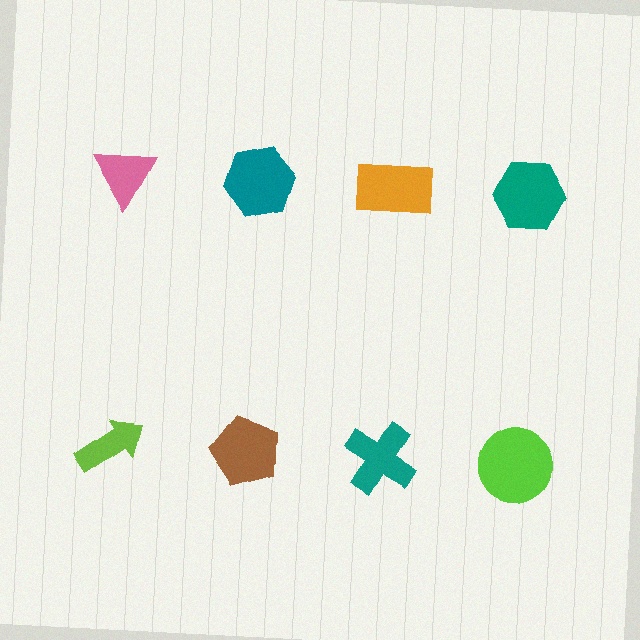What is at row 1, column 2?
A teal hexagon.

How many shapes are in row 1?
4 shapes.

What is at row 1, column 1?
A pink triangle.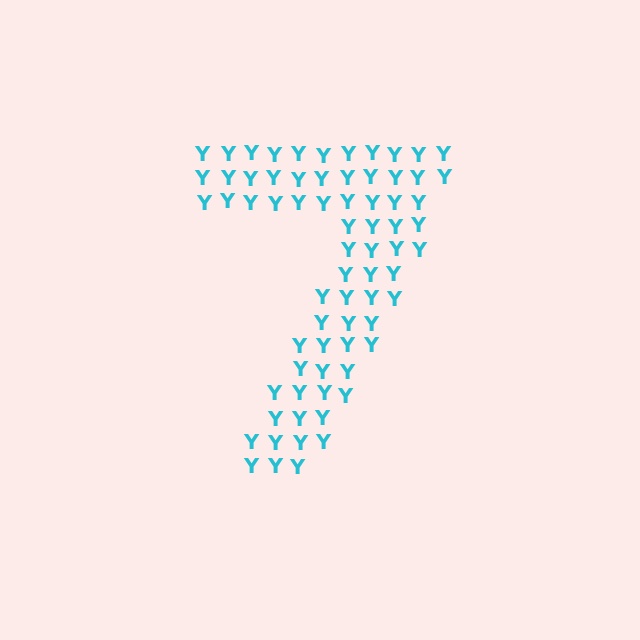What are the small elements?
The small elements are letter Y's.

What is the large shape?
The large shape is the digit 7.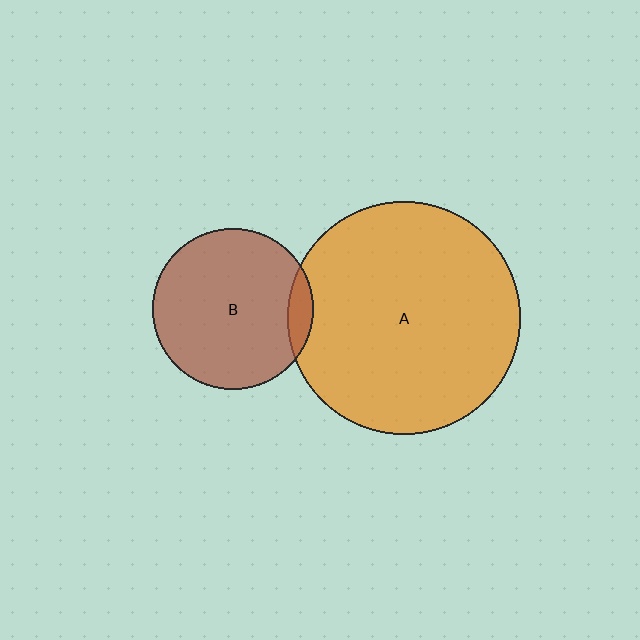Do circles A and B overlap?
Yes.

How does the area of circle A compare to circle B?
Approximately 2.1 times.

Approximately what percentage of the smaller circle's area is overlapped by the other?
Approximately 10%.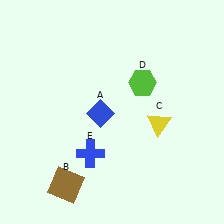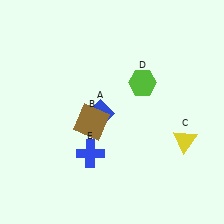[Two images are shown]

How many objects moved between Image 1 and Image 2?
2 objects moved between the two images.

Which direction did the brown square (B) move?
The brown square (B) moved up.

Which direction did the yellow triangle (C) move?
The yellow triangle (C) moved right.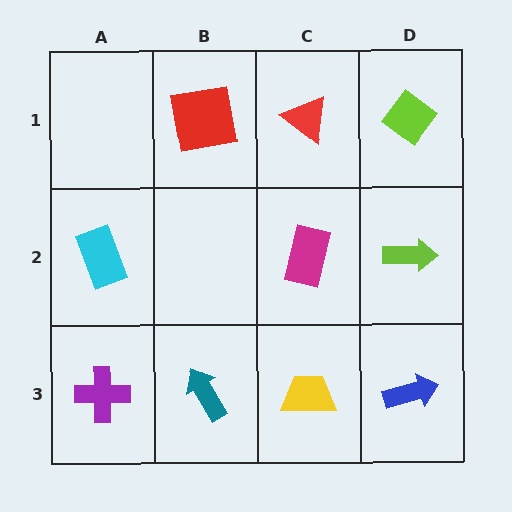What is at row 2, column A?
A cyan rectangle.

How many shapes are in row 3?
4 shapes.